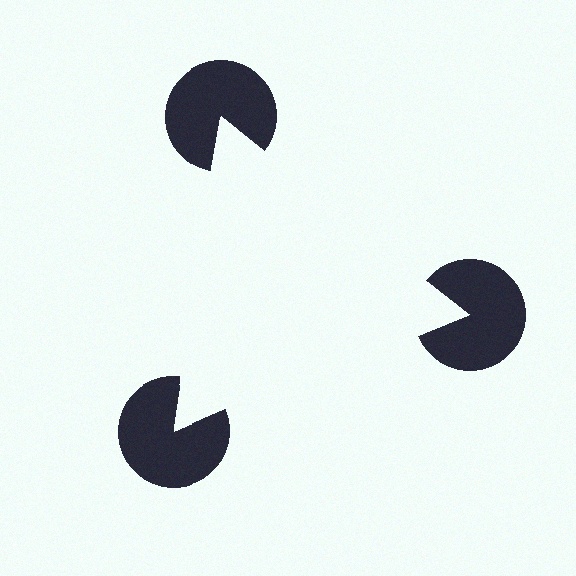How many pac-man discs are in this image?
There are 3 — one at each vertex of the illusory triangle.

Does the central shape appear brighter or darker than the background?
It typically appears slightly brighter than the background, even though no actual brightness change is drawn.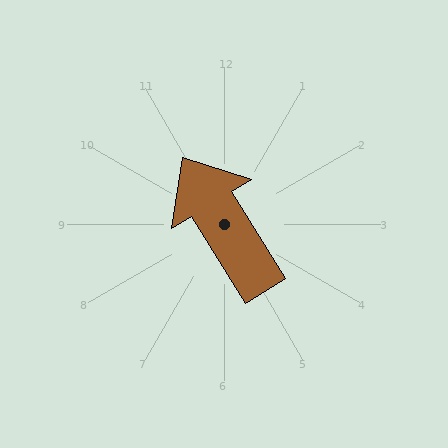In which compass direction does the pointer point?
Northwest.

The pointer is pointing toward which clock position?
Roughly 11 o'clock.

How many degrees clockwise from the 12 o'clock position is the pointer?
Approximately 328 degrees.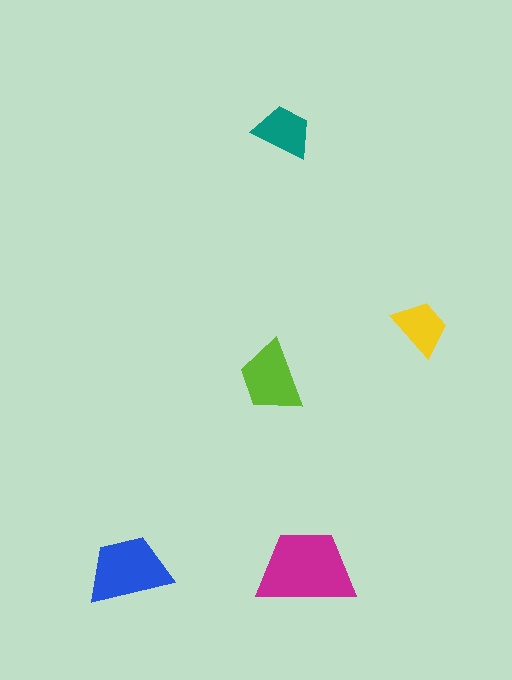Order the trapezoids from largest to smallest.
the magenta one, the blue one, the lime one, the teal one, the yellow one.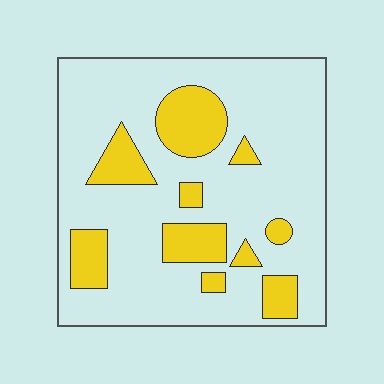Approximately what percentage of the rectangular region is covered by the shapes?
Approximately 20%.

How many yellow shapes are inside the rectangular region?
10.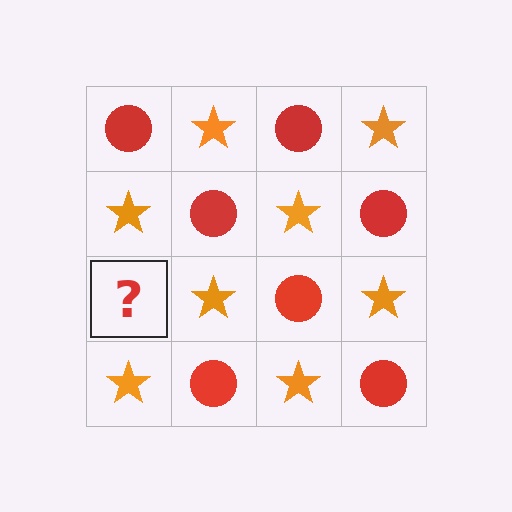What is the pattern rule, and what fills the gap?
The rule is that it alternates red circle and orange star in a checkerboard pattern. The gap should be filled with a red circle.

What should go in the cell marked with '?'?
The missing cell should contain a red circle.